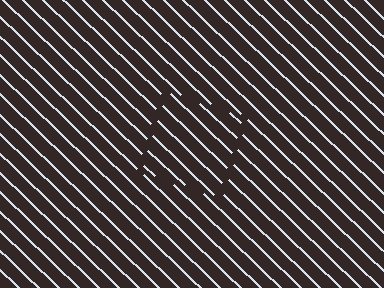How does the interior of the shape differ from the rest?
The interior of the shape contains the same grating, shifted by half a period — the contour is defined by the phase discontinuity where line-ends from the inner and outer gratings abut.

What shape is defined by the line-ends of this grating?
An illusory square. The interior of the shape contains the same grating, shifted by half a period — the contour is defined by the phase discontinuity where line-ends from the inner and outer gratings abut.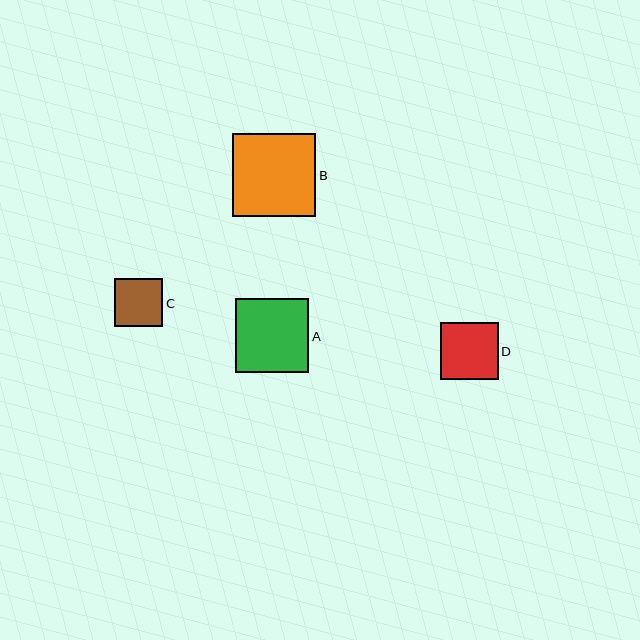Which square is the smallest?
Square C is the smallest with a size of approximately 48 pixels.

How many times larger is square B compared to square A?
Square B is approximately 1.1 times the size of square A.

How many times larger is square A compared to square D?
Square A is approximately 1.3 times the size of square D.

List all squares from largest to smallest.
From largest to smallest: B, A, D, C.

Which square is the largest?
Square B is the largest with a size of approximately 83 pixels.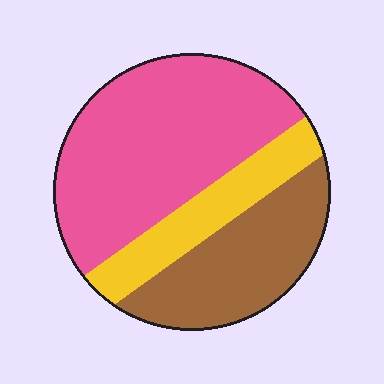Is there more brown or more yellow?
Brown.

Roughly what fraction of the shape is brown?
Brown covers about 30% of the shape.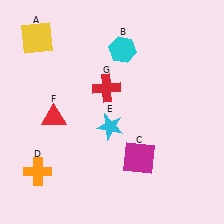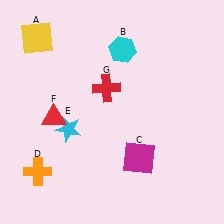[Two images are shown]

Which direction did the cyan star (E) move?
The cyan star (E) moved left.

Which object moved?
The cyan star (E) moved left.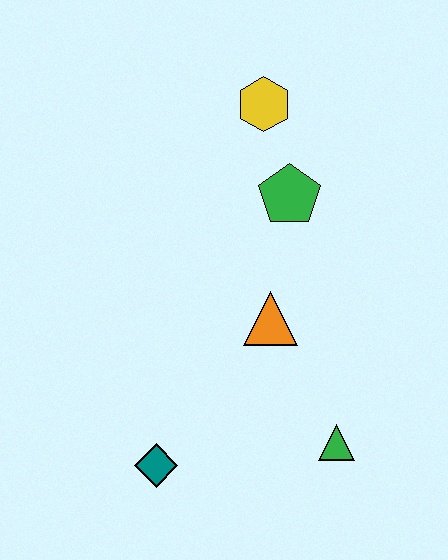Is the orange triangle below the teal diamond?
No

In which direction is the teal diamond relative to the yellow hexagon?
The teal diamond is below the yellow hexagon.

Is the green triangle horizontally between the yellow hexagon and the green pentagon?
No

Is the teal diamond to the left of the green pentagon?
Yes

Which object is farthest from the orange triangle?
The yellow hexagon is farthest from the orange triangle.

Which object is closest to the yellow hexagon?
The green pentagon is closest to the yellow hexagon.